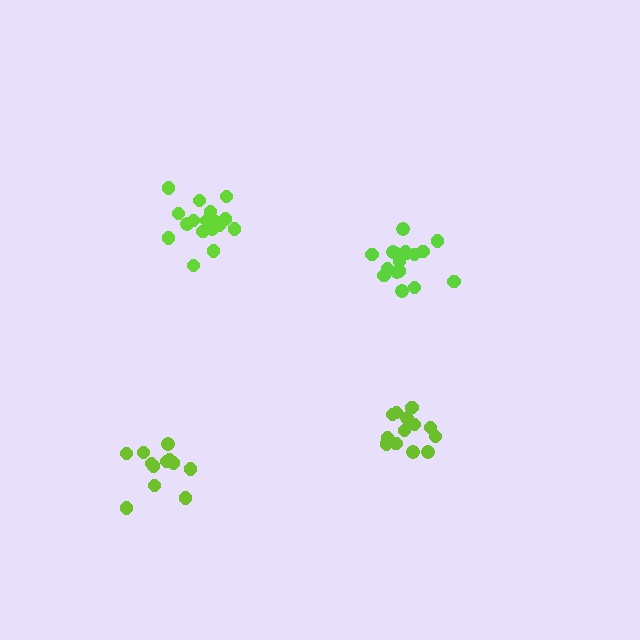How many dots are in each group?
Group 1: 12 dots, Group 2: 17 dots, Group 3: 13 dots, Group 4: 18 dots (60 total).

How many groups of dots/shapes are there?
There are 4 groups.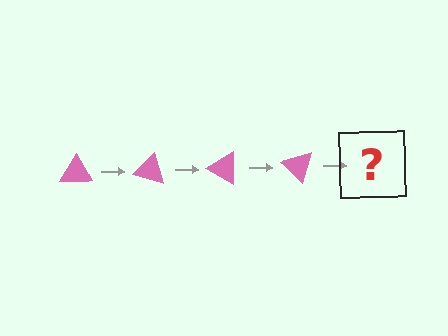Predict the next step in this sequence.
The next step is a pink triangle rotated 60 degrees.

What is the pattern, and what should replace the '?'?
The pattern is that the triangle rotates 15 degrees each step. The '?' should be a pink triangle rotated 60 degrees.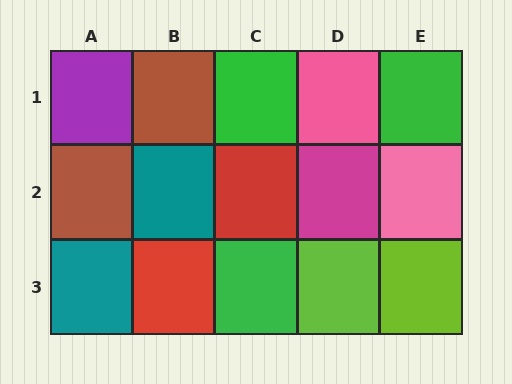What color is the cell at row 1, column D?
Pink.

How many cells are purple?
1 cell is purple.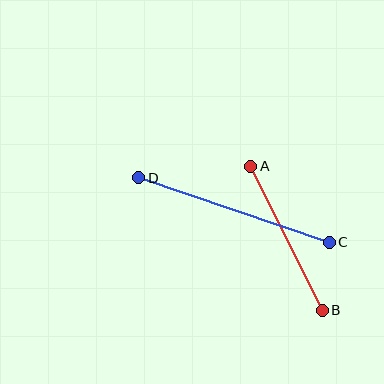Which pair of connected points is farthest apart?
Points C and D are farthest apart.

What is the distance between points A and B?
The distance is approximately 161 pixels.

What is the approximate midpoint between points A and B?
The midpoint is at approximately (287, 238) pixels.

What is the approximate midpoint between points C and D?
The midpoint is at approximately (234, 210) pixels.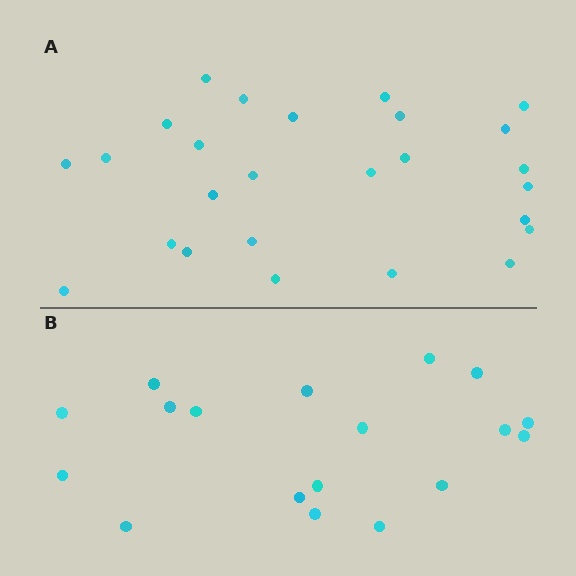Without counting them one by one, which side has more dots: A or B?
Region A (the top region) has more dots.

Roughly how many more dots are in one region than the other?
Region A has roughly 8 or so more dots than region B.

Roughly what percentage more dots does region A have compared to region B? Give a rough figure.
About 45% more.